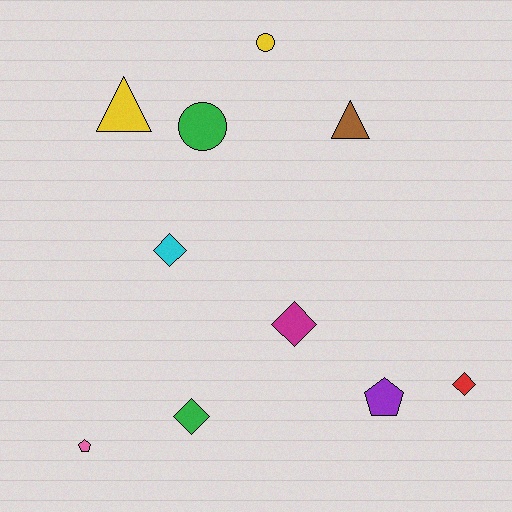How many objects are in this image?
There are 10 objects.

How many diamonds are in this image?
There are 4 diamonds.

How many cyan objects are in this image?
There is 1 cyan object.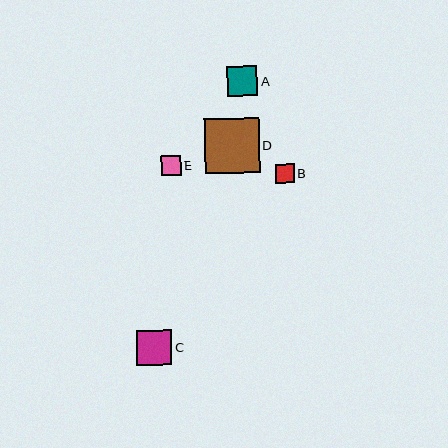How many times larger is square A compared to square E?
Square A is approximately 1.5 times the size of square E.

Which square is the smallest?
Square B is the smallest with a size of approximately 19 pixels.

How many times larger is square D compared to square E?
Square D is approximately 2.7 times the size of square E.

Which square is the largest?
Square D is the largest with a size of approximately 55 pixels.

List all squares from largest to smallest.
From largest to smallest: D, C, A, E, B.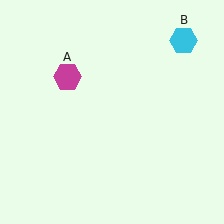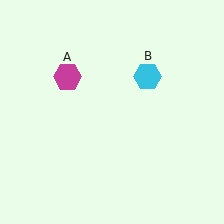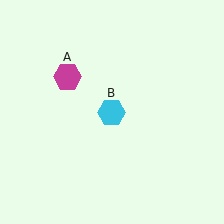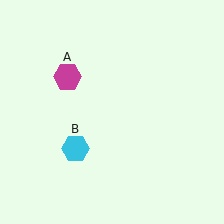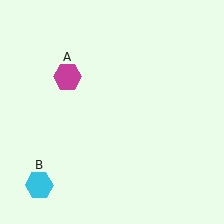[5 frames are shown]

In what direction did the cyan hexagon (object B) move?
The cyan hexagon (object B) moved down and to the left.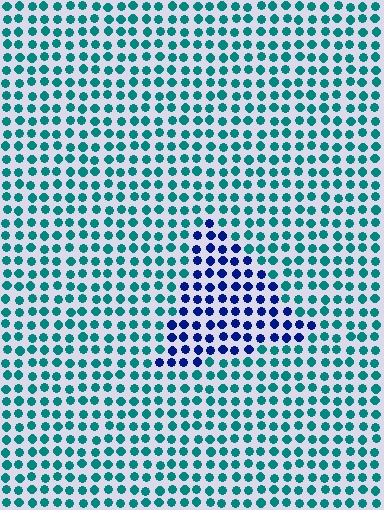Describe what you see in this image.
The image is filled with small teal elements in a uniform arrangement. A triangle-shaped region is visible where the elements are tinted to a slightly different hue, forming a subtle color boundary.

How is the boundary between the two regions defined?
The boundary is defined purely by a slight shift in hue (about 54 degrees). Spacing, size, and orientation are identical on both sides.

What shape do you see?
I see a triangle.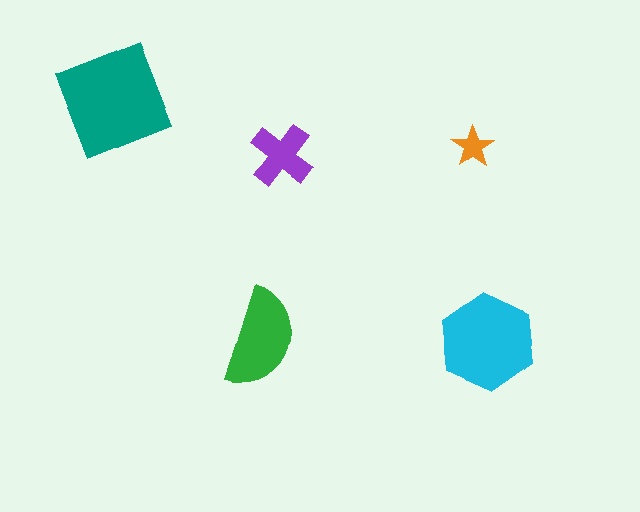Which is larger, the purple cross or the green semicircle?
The green semicircle.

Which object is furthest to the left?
The teal square is leftmost.